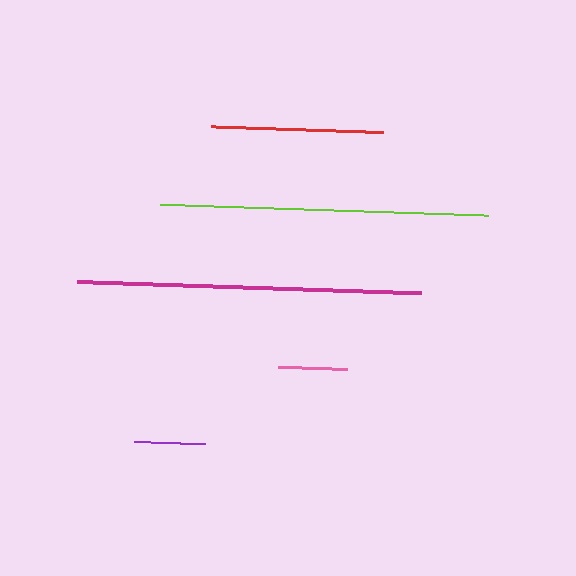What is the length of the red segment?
The red segment is approximately 171 pixels long.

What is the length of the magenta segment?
The magenta segment is approximately 344 pixels long.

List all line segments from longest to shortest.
From longest to shortest: magenta, lime, red, purple, pink.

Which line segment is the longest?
The magenta line is the longest at approximately 344 pixels.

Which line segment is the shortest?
The pink line is the shortest at approximately 69 pixels.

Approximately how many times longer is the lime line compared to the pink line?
The lime line is approximately 4.7 times the length of the pink line.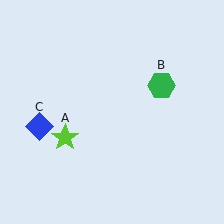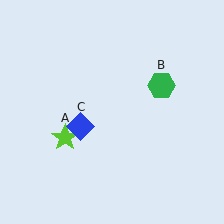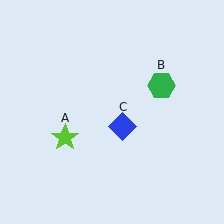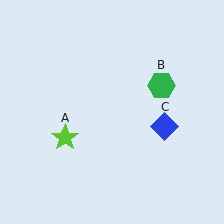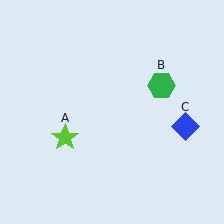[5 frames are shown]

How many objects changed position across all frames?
1 object changed position: blue diamond (object C).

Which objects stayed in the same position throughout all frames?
Lime star (object A) and green hexagon (object B) remained stationary.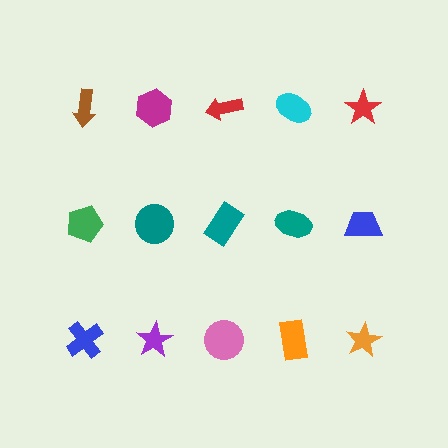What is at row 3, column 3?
A pink circle.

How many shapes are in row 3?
5 shapes.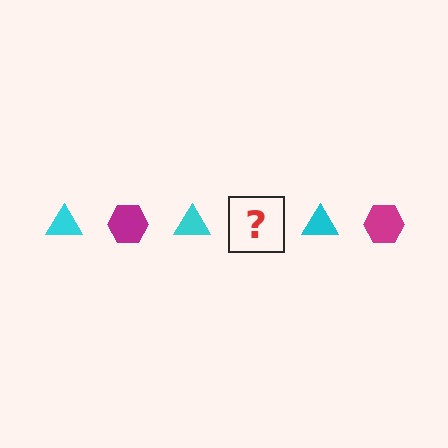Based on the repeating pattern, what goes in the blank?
The blank should be a magenta hexagon.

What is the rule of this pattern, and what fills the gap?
The rule is that the pattern alternates between cyan triangle and magenta hexagon. The gap should be filled with a magenta hexagon.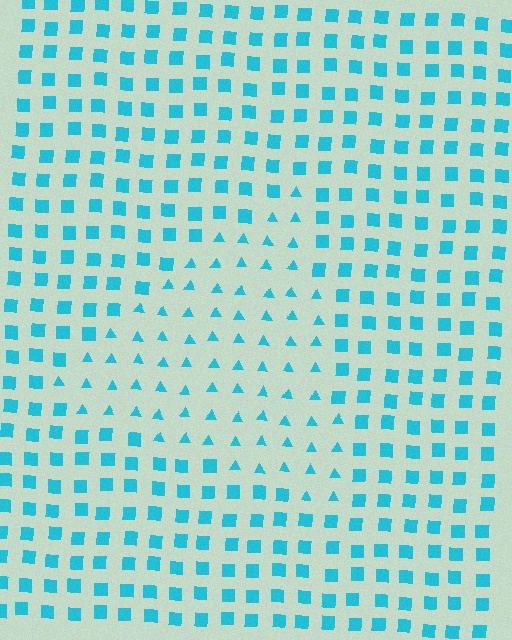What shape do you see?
I see a triangle.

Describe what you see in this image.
The image is filled with small cyan elements arranged in a uniform grid. A triangle-shaped region contains triangles, while the surrounding area contains squares. The boundary is defined purely by the change in element shape.